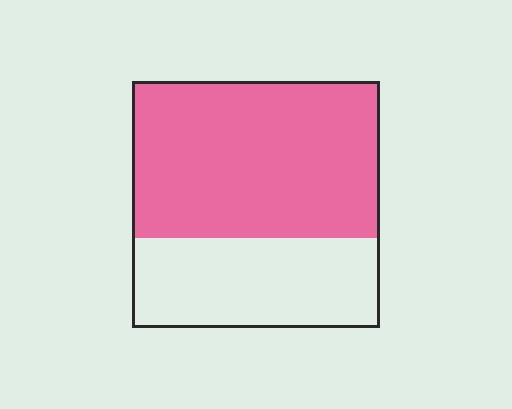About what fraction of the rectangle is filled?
About five eighths (5/8).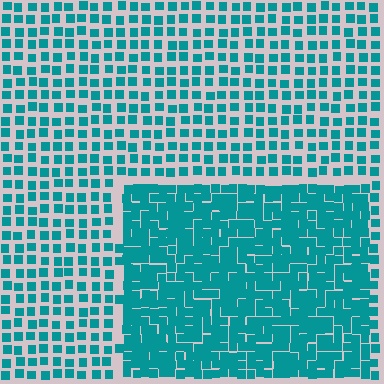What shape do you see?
I see a rectangle.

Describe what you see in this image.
The image contains small teal elements arranged at two different densities. A rectangle-shaped region is visible where the elements are more densely packed than the surrounding area.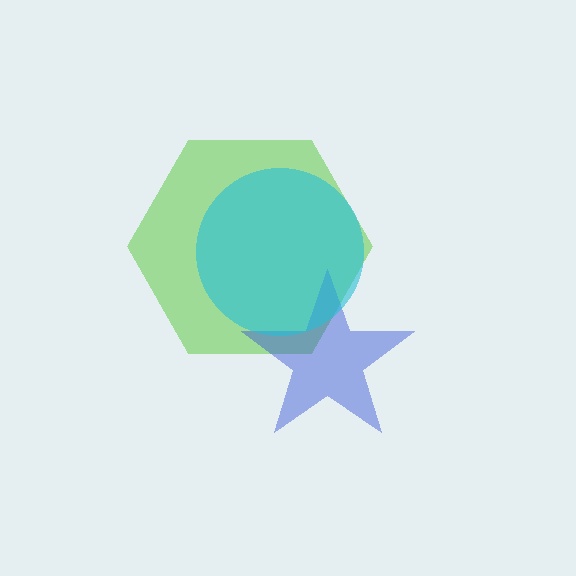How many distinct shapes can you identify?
There are 3 distinct shapes: a lime hexagon, a blue star, a cyan circle.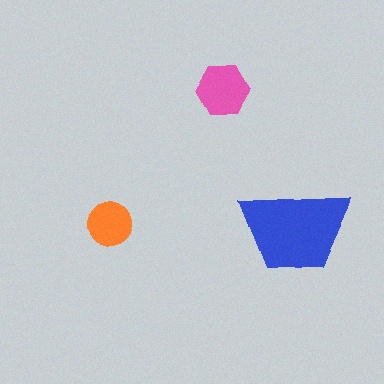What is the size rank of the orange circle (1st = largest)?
3rd.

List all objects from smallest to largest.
The orange circle, the pink hexagon, the blue trapezoid.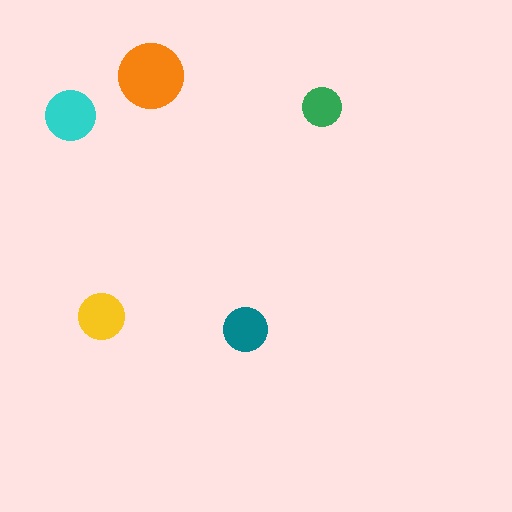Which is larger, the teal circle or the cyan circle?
The cyan one.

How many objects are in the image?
There are 5 objects in the image.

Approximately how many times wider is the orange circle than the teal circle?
About 1.5 times wider.